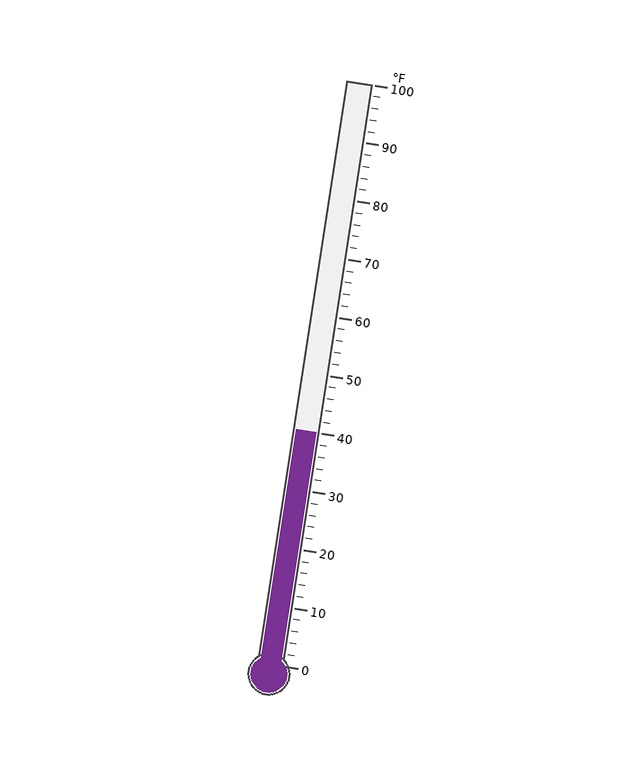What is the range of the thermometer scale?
The thermometer scale ranges from 0°F to 100°F.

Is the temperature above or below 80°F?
The temperature is below 80°F.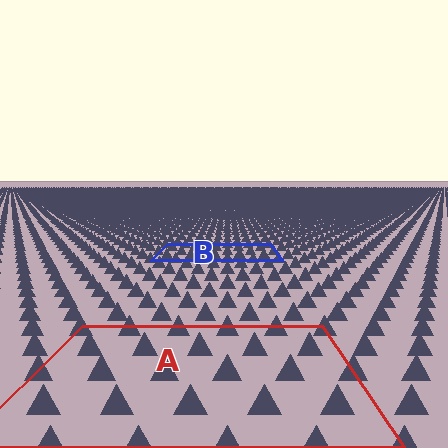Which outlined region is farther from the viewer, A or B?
Region B is farther from the viewer — the texture elements inside it appear smaller and more densely packed.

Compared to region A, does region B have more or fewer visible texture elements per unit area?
Region B has more texture elements per unit area — they are packed more densely because it is farther away.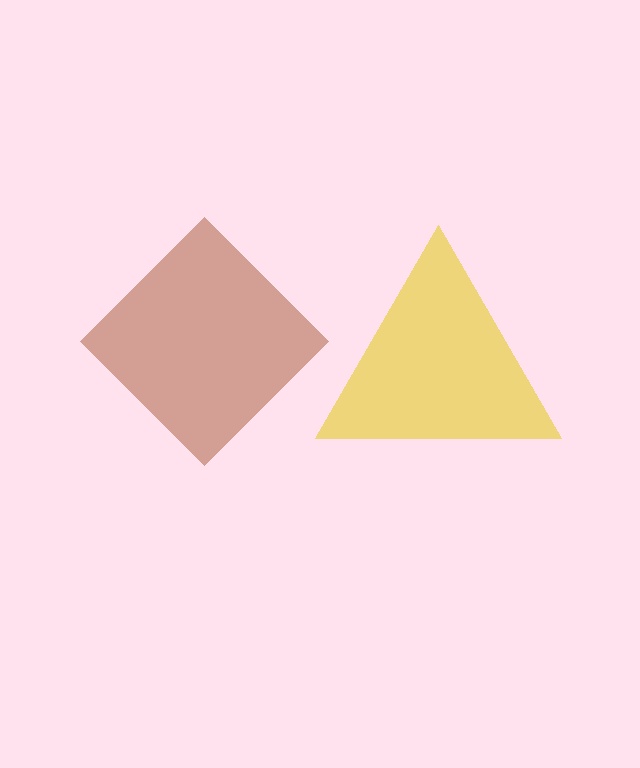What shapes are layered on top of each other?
The layered shapes are: a brown diamond, a yellow triangle.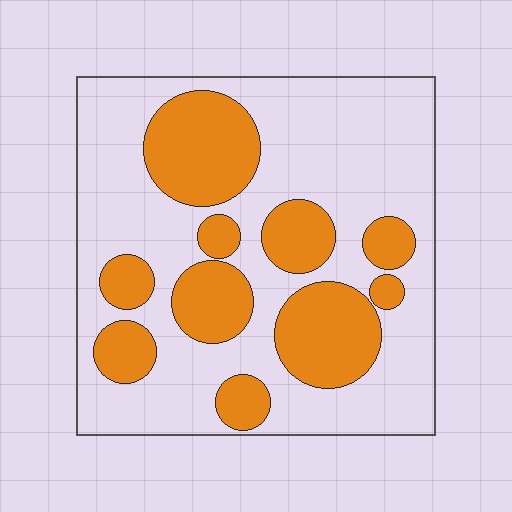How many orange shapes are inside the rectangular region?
10.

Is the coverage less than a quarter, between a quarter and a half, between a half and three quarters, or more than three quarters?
Between a quarter and a half.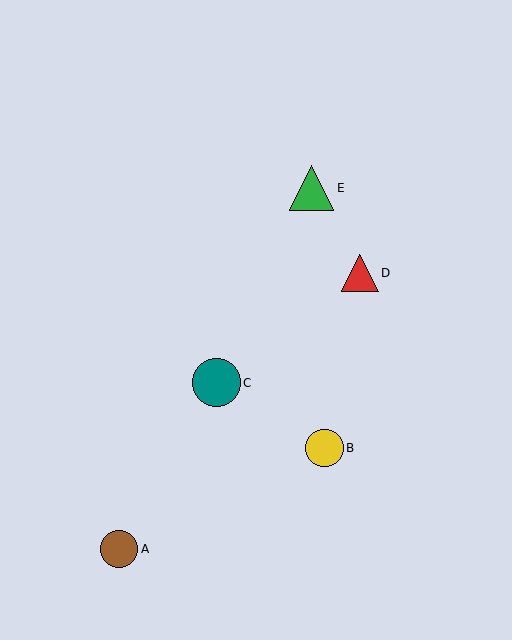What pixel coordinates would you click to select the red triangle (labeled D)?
Click at (360, 273) to select the red triangle D.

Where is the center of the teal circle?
The center of the teal circle is at (216, 383).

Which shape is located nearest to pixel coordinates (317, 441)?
The yellow circle (labeled B) at (325, 448) is nearest to that location.